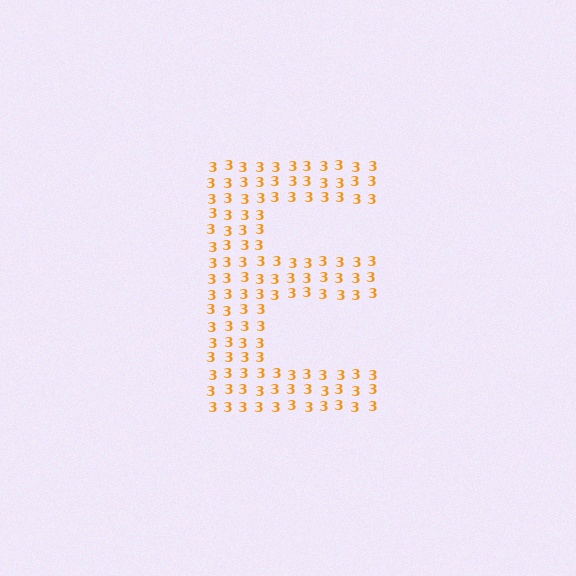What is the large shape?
The large shape is the letter E.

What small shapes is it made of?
It is made of small digit 3's.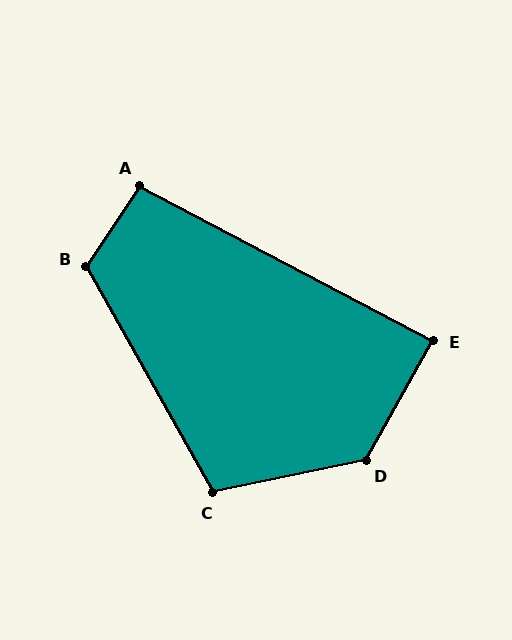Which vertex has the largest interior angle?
D, at approximately 131 degrees.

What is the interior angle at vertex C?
Approximately 107 degrees (obtuse).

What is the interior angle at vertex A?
Approximately 95 degrees (obtuse).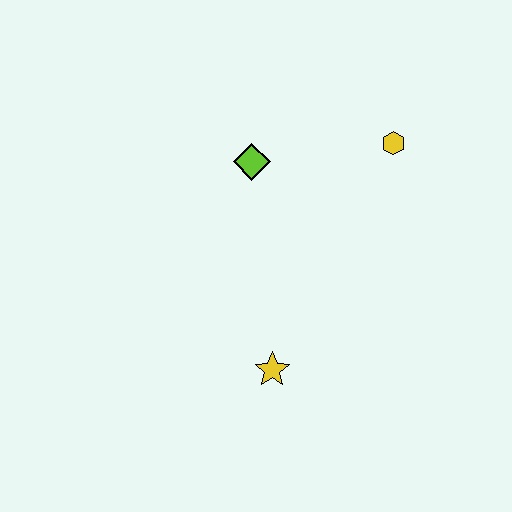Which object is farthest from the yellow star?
The yellow hexagon is farthest from the yellow star.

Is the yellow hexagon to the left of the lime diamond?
No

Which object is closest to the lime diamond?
The yellow hexagon is closest to the lime diamond.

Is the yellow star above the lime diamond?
No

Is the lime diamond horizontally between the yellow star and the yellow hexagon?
No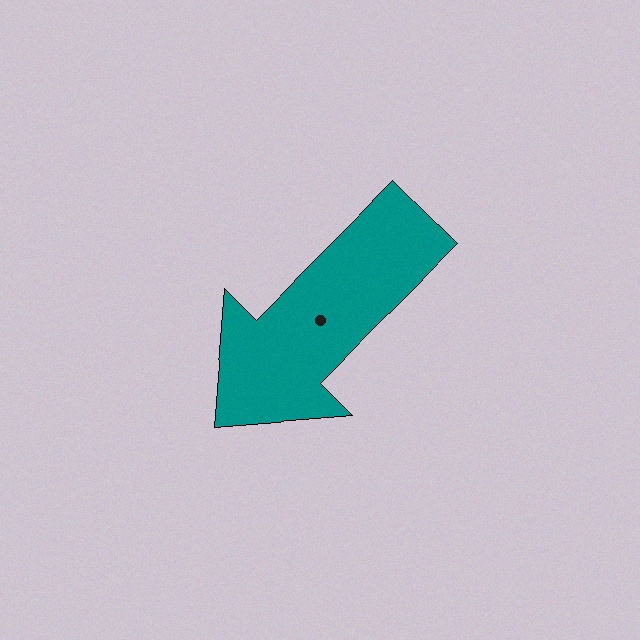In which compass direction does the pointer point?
Southwest.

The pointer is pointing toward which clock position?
Roughly 8 o'clock.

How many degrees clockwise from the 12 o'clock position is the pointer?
Approximately 225 degrees.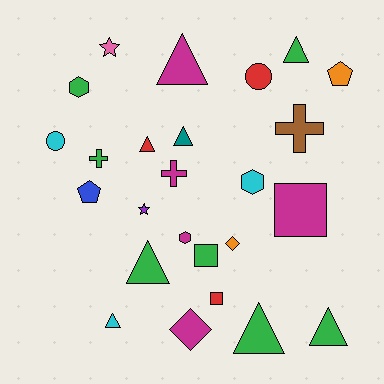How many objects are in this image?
There are 25 objects.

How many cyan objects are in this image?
There are 3 cyan objects.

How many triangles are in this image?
There are 8 triangles.